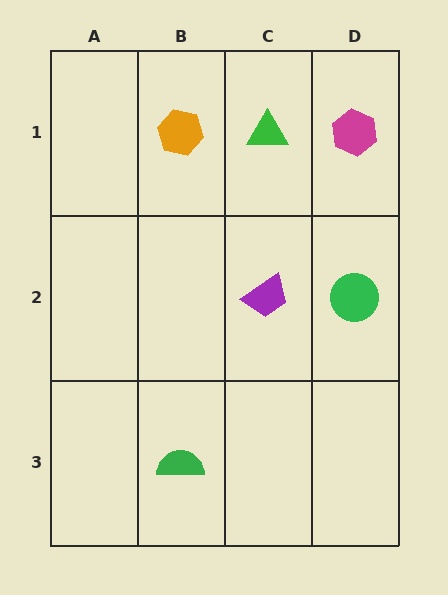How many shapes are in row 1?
3 shapes.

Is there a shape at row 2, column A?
No, that cell is empty.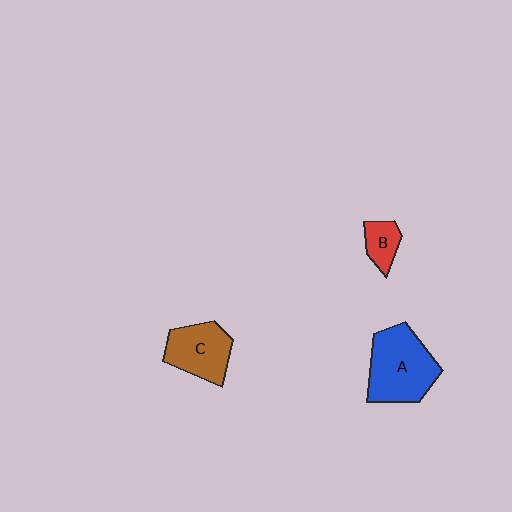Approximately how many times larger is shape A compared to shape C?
Approximately 1.4 times.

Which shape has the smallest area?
Shape B (red).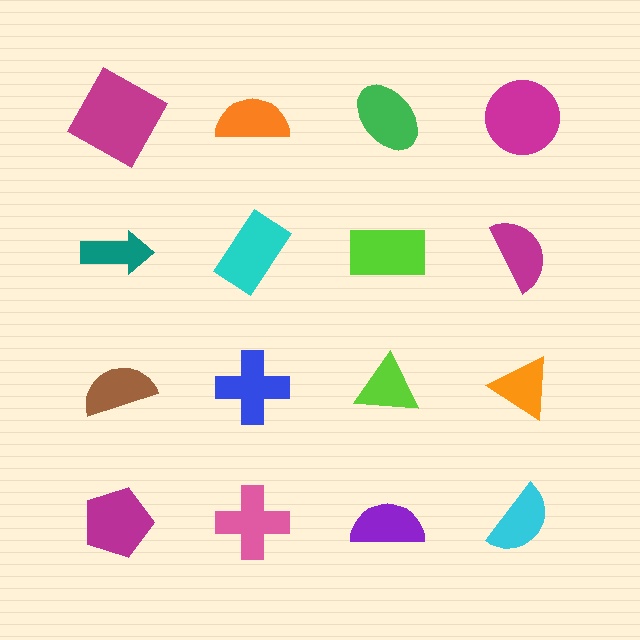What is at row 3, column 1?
A brown semicircle.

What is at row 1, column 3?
A green ellipse.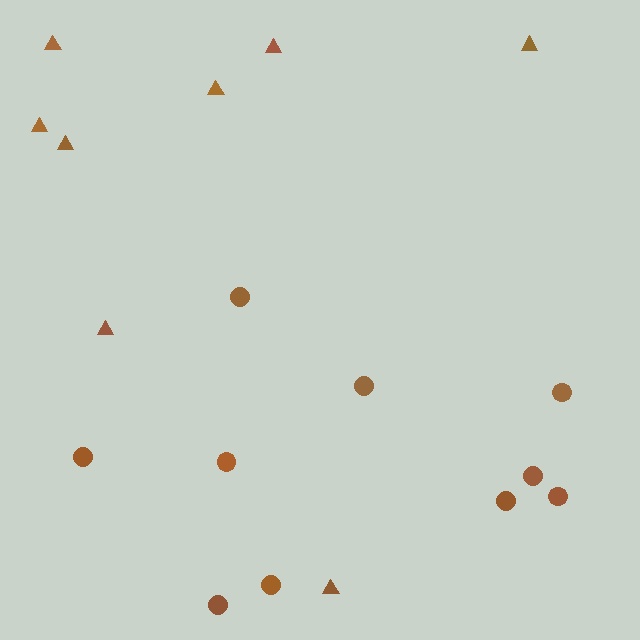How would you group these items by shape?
There are 2 groups: one group of circles (10) and one group of triangles (8).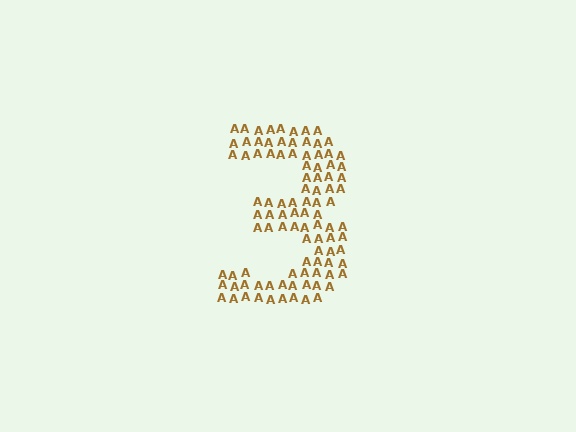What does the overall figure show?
The overall figure shows the digit 3.